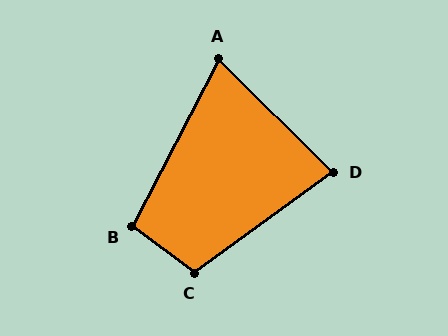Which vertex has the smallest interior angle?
A, at approximately 73 degrees.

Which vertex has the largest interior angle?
C, at approximately 107 degrees.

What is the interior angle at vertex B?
Approximately 99 degrees (obtuse).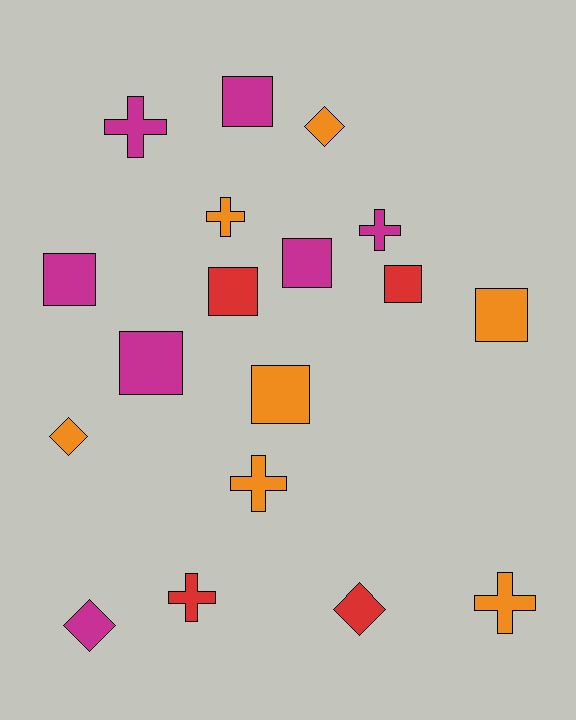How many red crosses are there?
There is 1 red cross.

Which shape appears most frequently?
Square, with 8 objects.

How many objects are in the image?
There are 18 objects.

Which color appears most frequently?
Magenta, with 7 objects.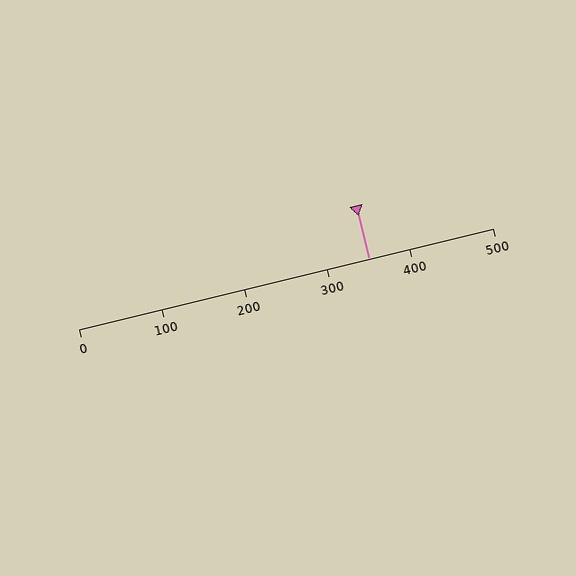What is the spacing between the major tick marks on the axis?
The major ticks are spaced 100 apart.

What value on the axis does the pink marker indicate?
The marker indicates approximately 350.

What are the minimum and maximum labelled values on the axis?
The axis runs from 0 to 500.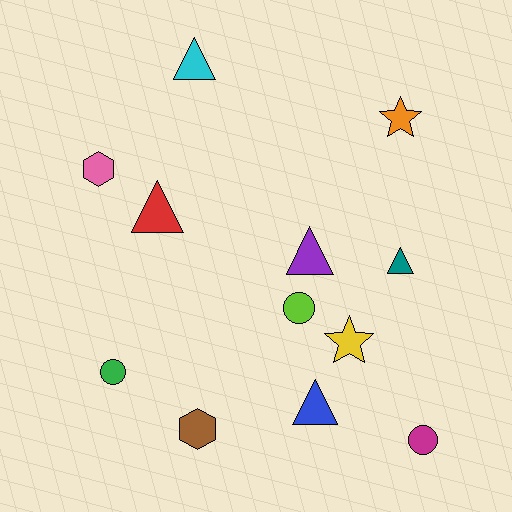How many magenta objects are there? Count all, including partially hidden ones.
There is 1 magenta object.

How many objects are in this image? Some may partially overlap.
There are 12 objects.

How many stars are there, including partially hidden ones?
There are 2 stars.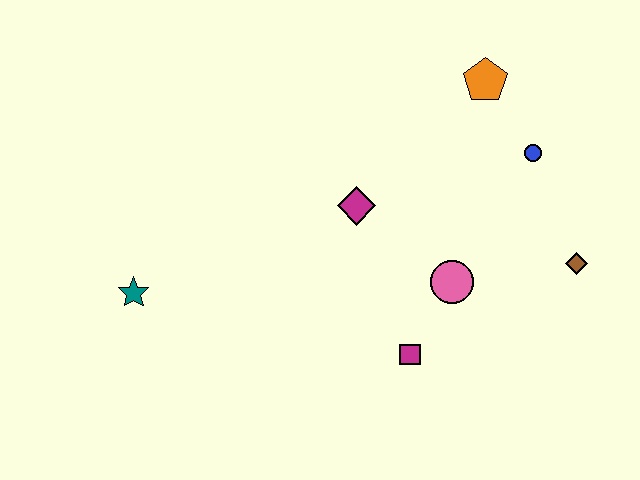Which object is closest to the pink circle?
The magenta square is closest to the pink circle.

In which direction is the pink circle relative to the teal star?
The pink circle is to the right of the teal star.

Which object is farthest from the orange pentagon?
The teal star is farthest from the orange pentagon.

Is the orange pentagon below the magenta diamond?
No